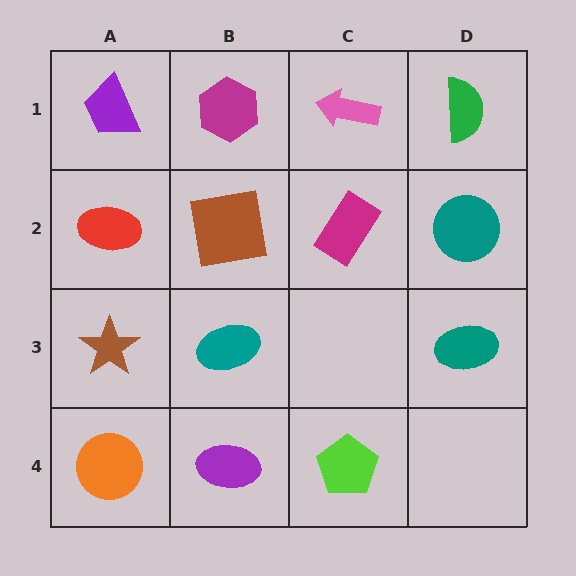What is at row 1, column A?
A purple trapezoid.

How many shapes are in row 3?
3 shapes.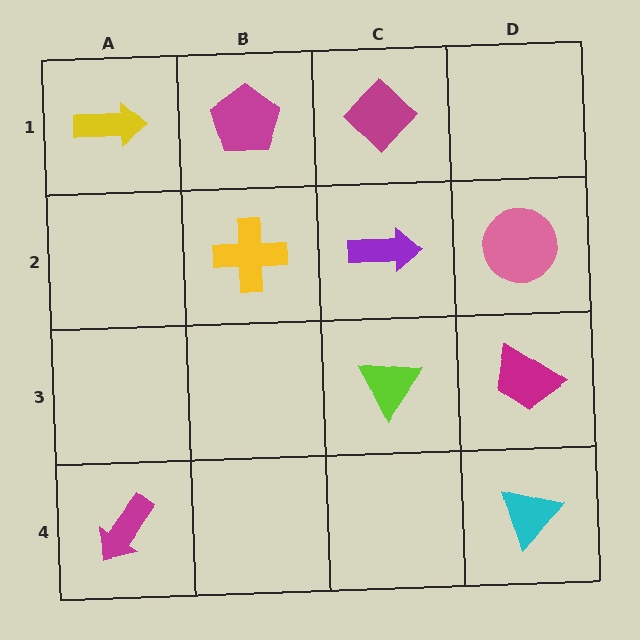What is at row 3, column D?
A magenta trapezoid.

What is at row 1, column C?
A magenta diamond.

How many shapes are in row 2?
3 shapes.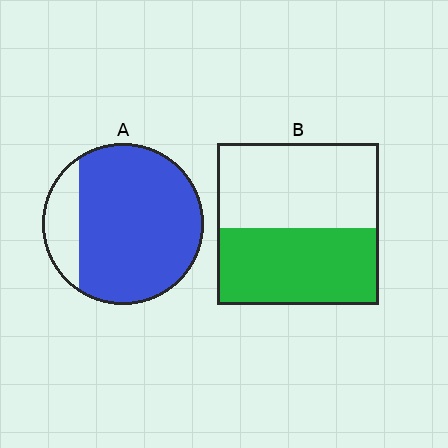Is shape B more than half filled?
Roughly half.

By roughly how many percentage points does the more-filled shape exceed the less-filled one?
By roughly 35 percentage points (A over B).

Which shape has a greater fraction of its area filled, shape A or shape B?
Shape A.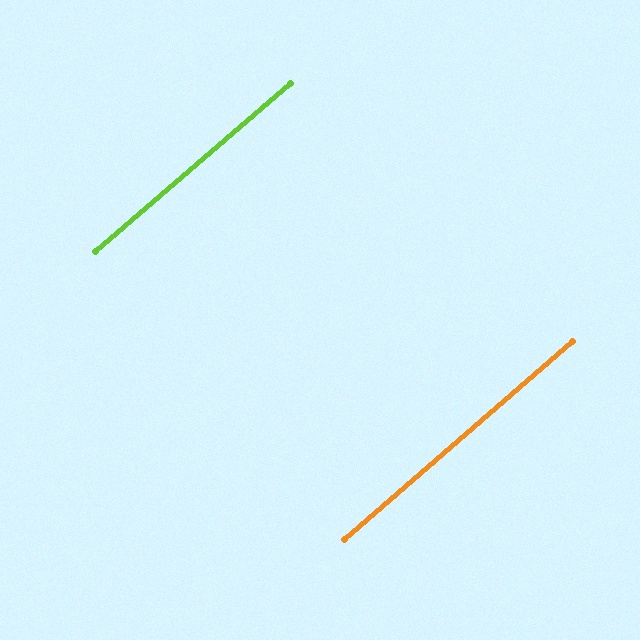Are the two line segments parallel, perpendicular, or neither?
Parallel — their directions differ by only 0.3°.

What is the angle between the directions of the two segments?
Approximately 0 degrees.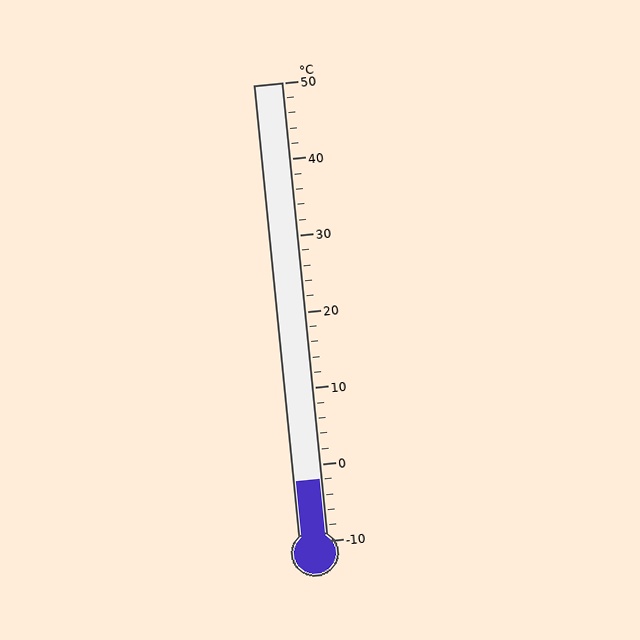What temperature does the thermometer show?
The thermometer shows approximately -2°C.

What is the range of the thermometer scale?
The thermometer scale ranges from -10°C to 50°C.